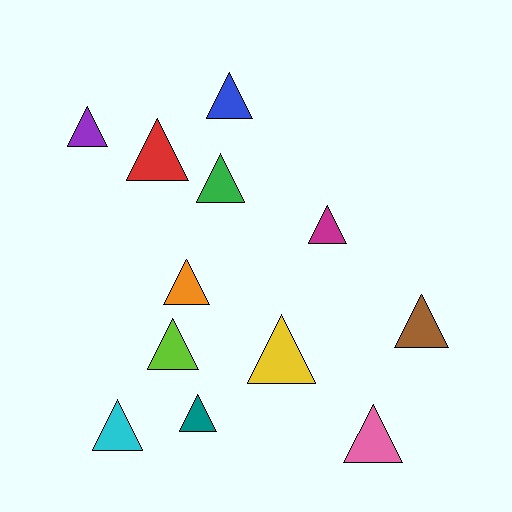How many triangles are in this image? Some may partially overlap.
There are 12 triangles.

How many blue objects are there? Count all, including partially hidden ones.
There is 1 blue object.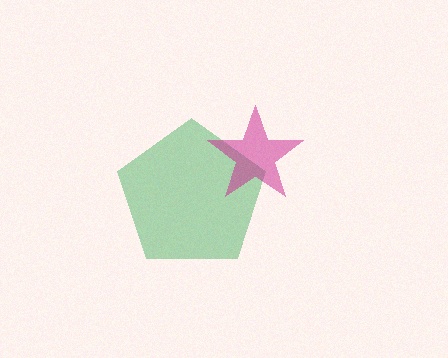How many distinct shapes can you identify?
There are 2 distinct shapes: a green pentagon, a magenta star.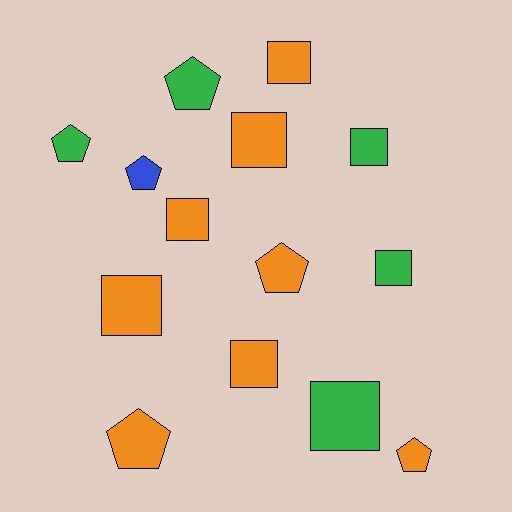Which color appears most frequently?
Orange, with 8 objects.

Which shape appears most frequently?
Square, with 8 objects.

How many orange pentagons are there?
There are 3 orange pentagons.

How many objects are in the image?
There are 14 objects.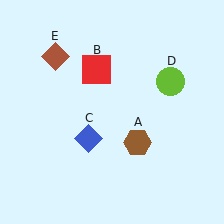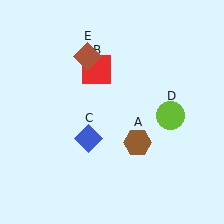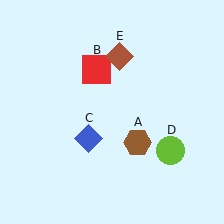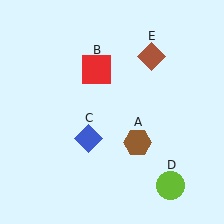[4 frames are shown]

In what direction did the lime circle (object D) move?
The lime circle (object D) moved down.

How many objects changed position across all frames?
2 objects changed position: lime circle (object D), brown diamond (object E).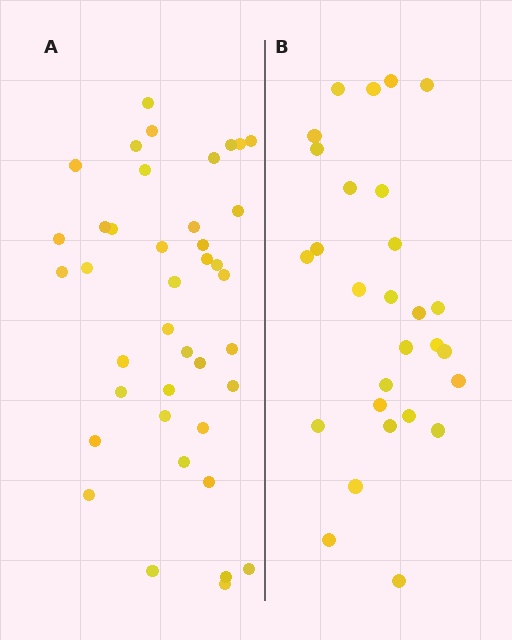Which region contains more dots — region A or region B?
Region A (the left region) has more dots.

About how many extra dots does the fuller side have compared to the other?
Region A has roughly 12 or so more dots than region B.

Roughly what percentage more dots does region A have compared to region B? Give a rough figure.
About 45% more.